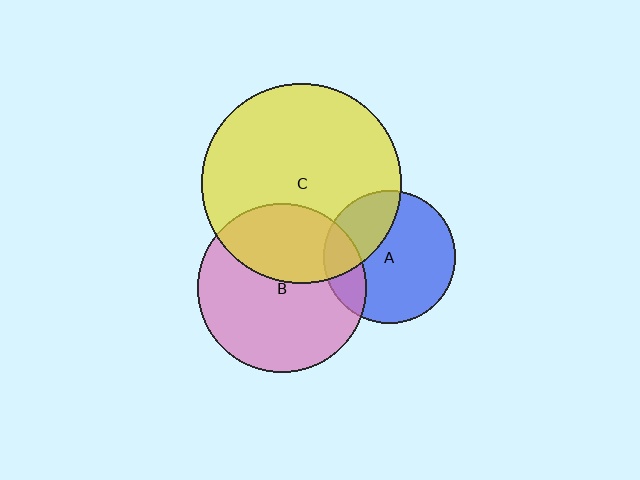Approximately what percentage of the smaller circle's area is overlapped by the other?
Approximately 20%.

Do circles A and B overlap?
Yes.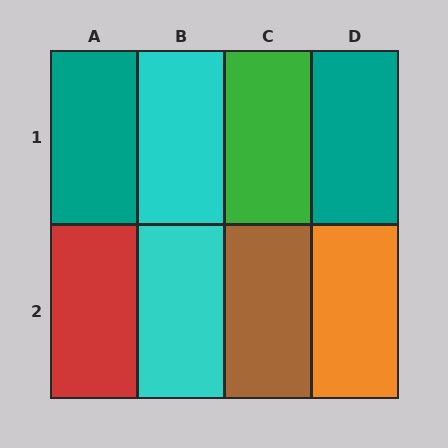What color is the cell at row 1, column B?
Cyan.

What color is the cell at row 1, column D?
Teal.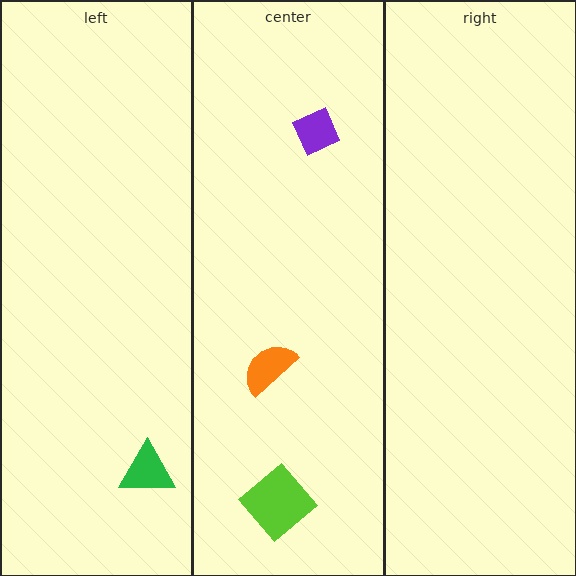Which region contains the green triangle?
The left region.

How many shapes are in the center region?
3.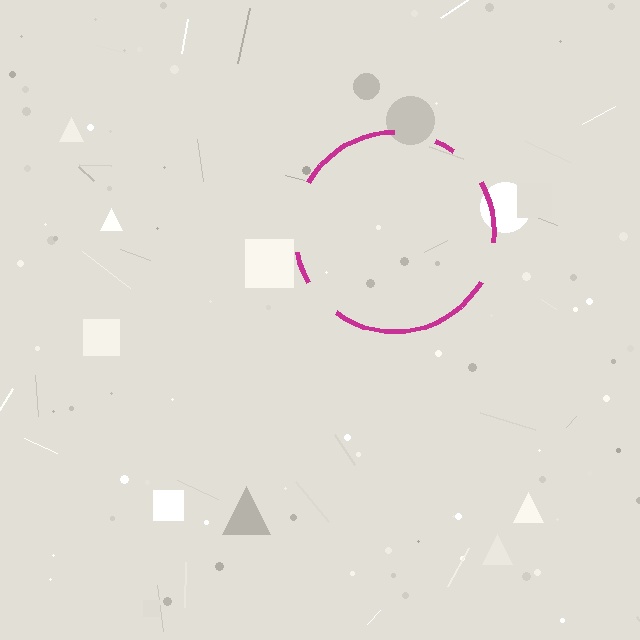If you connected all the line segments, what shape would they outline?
They would outline a circle.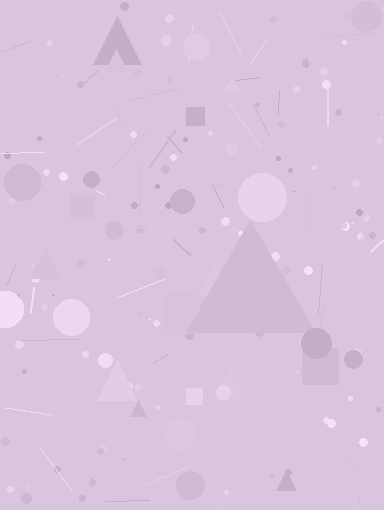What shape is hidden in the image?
A triangle is hidden in the image.